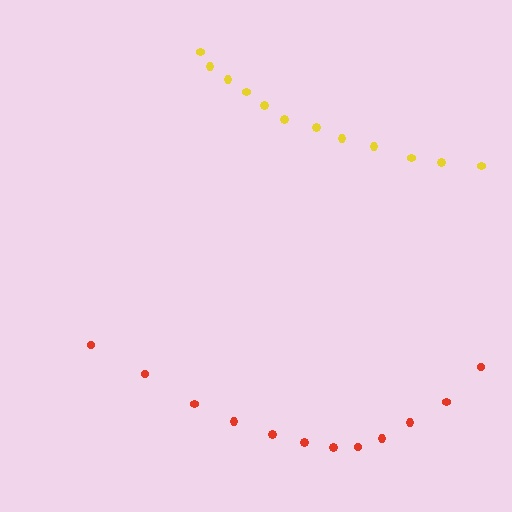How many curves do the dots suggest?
There are 2 distinct paths.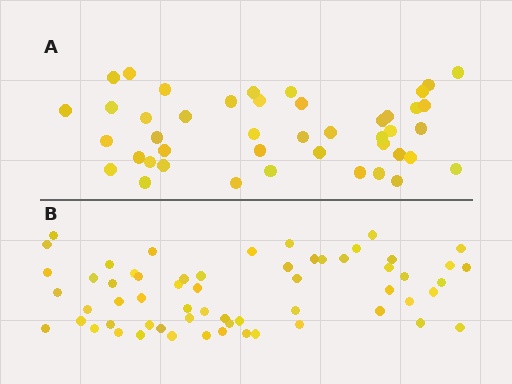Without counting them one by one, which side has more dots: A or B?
Region B (the bottom region) has more dots.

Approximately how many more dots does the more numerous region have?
Region B has approximately 15 more dots than region A.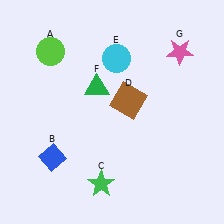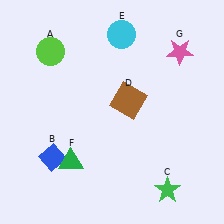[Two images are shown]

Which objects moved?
The objects that moved are: the green star (C), the cyan circle (E), the green triangle (F).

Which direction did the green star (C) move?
The green star (C) moved right.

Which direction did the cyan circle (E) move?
The cyan circle (E) moved up.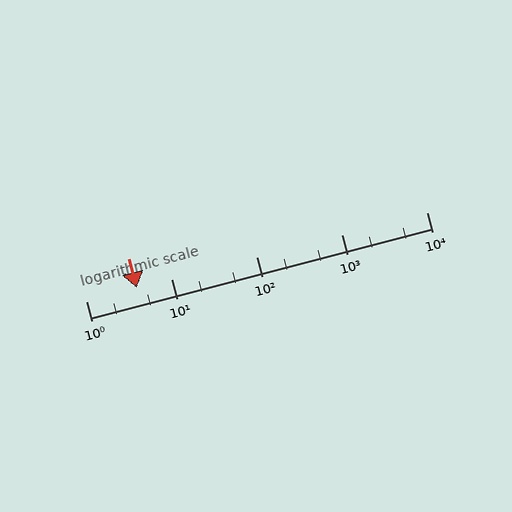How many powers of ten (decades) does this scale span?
The scale spans 4 decades, from 1 to 10000.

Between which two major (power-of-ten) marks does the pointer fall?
The pointer is between 1 and 10.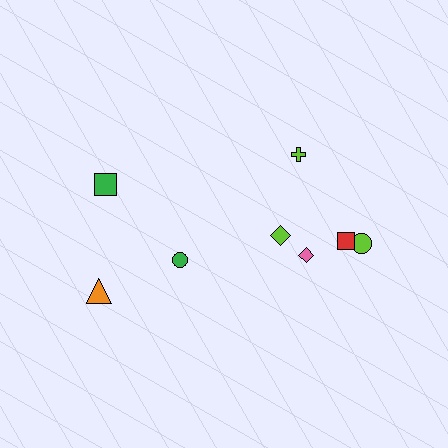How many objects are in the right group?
There are 5 objects.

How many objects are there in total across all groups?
There are 8 objects.